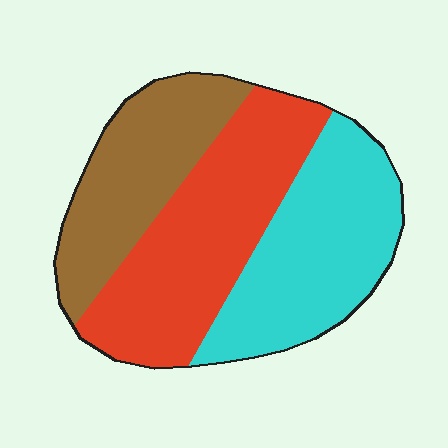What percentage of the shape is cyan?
Cyan covers about 35% of the shape.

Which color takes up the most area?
Red, at roughly 40%.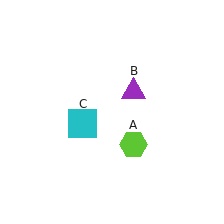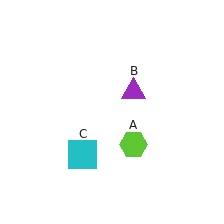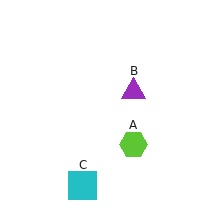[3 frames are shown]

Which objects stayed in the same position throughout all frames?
Lime hexagon (object A) and purple triangle (object B) remained stationary.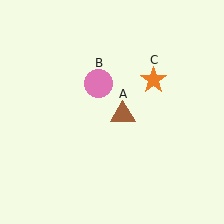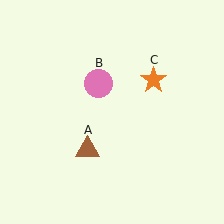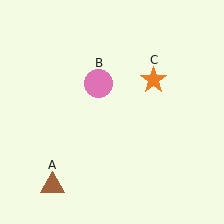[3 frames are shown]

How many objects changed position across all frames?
1 object changed position: brown triangle (object A).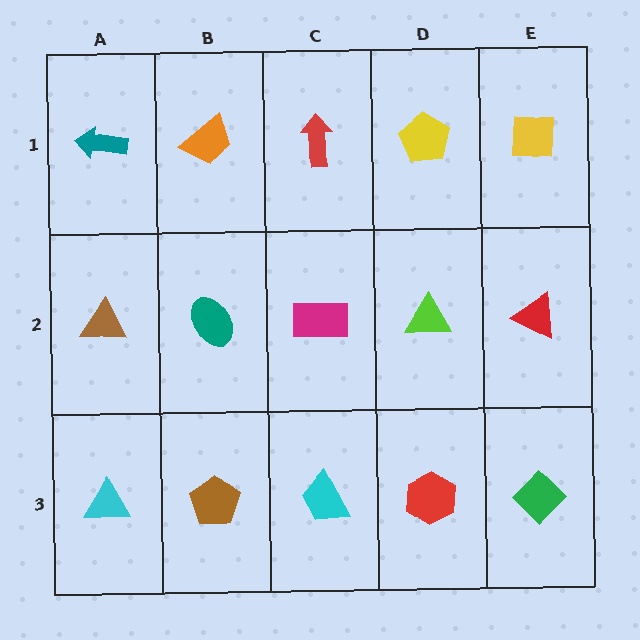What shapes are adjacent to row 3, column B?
A teal ellipse (row 2, column B), a cyan triangle (row 3, column A), a cyan trapezoid (row 3, column C).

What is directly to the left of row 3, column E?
A red hexagon.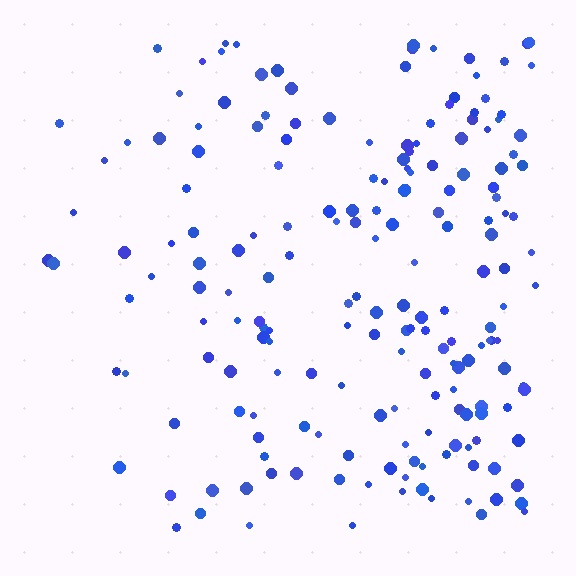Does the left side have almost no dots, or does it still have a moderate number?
Still a moderate number, just noticeably fewer than the right.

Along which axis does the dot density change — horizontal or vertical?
Horizontal.